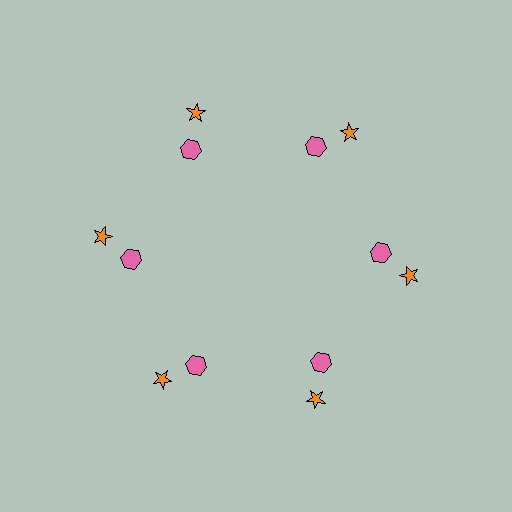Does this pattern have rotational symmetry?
Yes, this pattern has 6-fold rotational symmetry. It looks the same after rotating 60 degrees around the center.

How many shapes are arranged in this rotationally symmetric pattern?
There are 12 shapes, arranged in 6 groups of 2.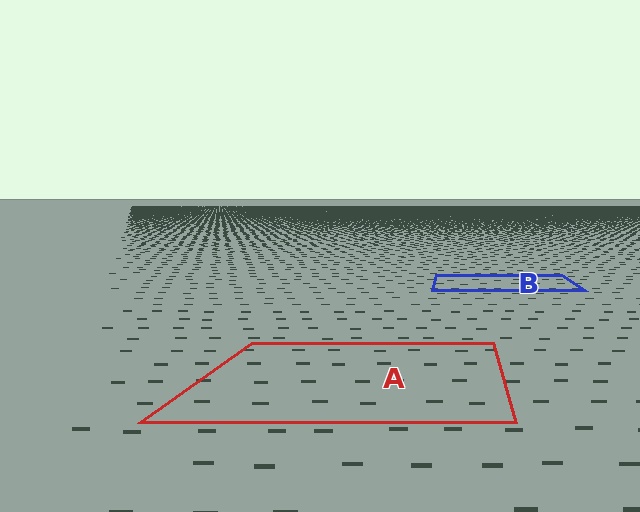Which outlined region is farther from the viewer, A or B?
Region B is farther from the viewer — the texture elements inside it appear smaller and more densely packed.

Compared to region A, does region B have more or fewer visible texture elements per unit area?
Region B has more texture elements per unit area — they are packed more densely because it is farther away.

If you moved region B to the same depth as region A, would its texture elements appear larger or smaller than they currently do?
They would appear larger. At a closer depth, the same texture elements are projected at a bigger on-screen size.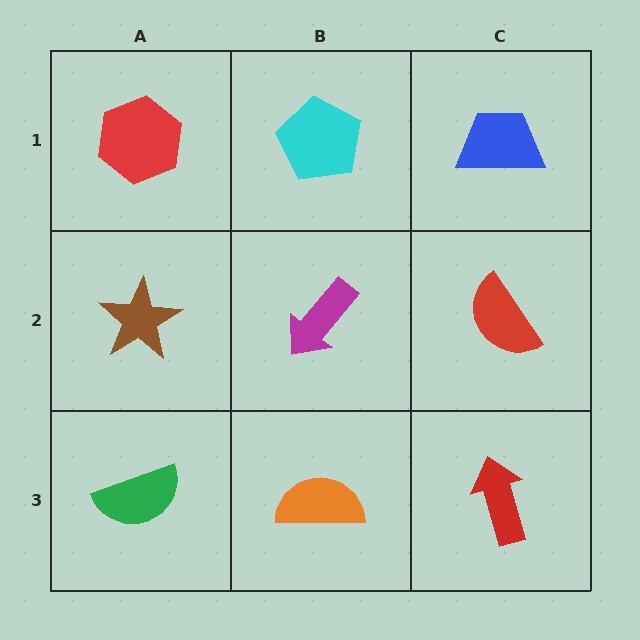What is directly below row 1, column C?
A red semicircle.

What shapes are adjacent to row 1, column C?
A red semicircle (row 2, column C), a cyan pentagon (row 1, column B).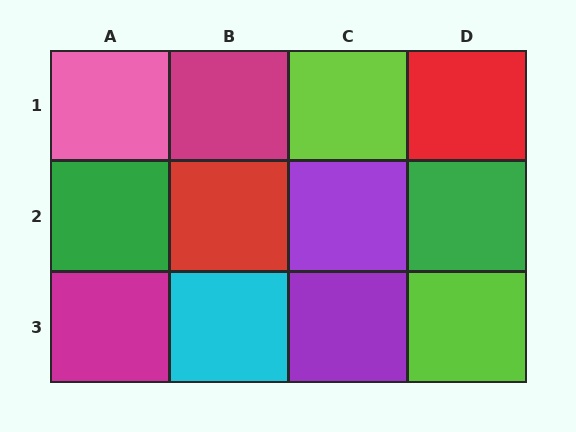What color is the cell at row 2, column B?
Red.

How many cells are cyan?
1 cell is cyan.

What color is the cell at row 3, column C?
Purple.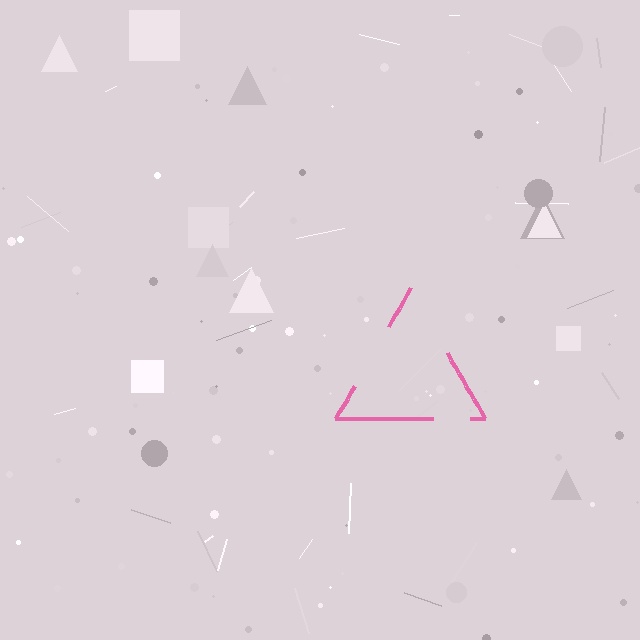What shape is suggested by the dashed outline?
The dashed outline suggests a triangle.